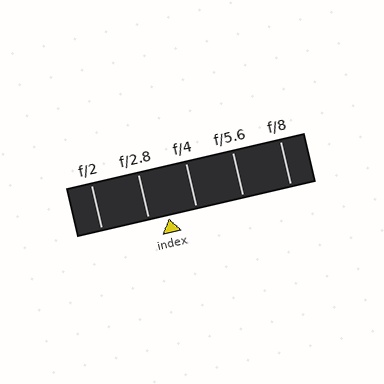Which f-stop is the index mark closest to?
The index mark is closest to f/2.8.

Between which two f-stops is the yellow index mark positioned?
The index mark is between f/2.8 and f/4.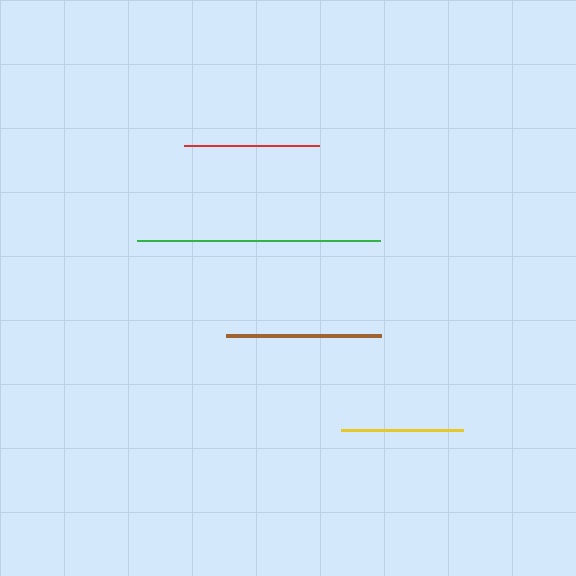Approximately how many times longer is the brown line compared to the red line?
The brown line is approximately 1.1 times the length of the red line.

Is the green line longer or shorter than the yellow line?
The green line is longer than the yellow line.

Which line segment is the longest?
The green line is the longest at approximately 244 pixels.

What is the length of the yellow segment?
The yellow segment is approximately 122 pixels long.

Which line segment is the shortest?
The yellow line is the shortest at approximately 122 pixels.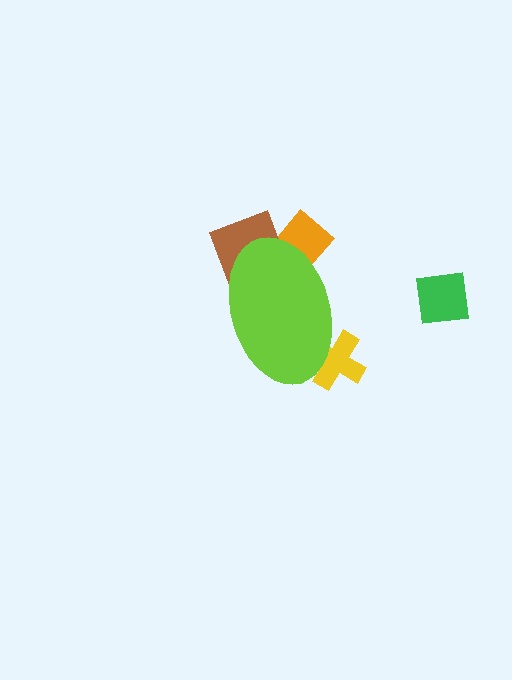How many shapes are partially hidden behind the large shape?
3 shapes are partially hidden.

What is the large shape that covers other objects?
A lime ellipse.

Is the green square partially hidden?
No, the green square is fully visible.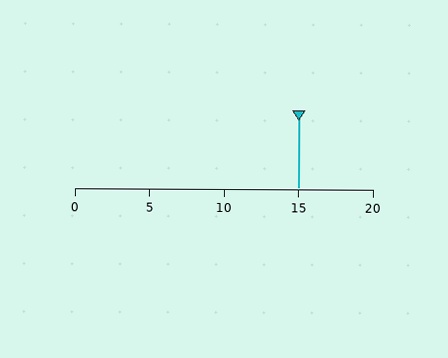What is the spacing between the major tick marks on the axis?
The major ticks are spaced 5 apart.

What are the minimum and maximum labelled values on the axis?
The axis runs from 0 to 20.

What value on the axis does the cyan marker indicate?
The marker indicates approximately 15.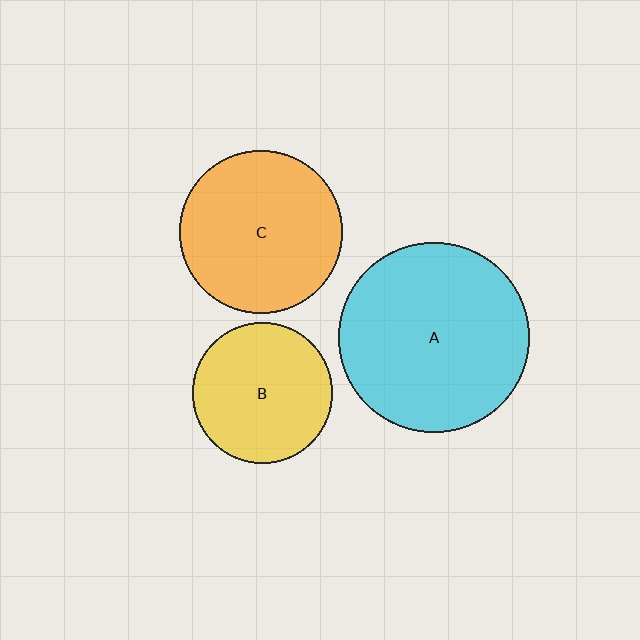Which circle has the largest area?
Circle A (cyan).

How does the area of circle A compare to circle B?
Approximately 1.8 times.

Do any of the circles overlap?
No, none of the circles overlap.